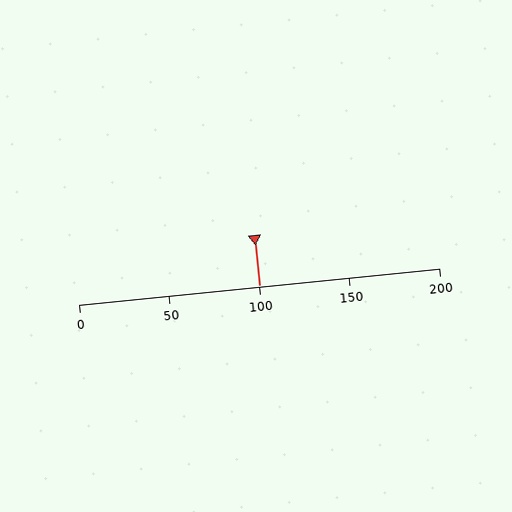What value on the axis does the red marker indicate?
The marker indicates approximately 100.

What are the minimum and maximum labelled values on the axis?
The axis runs from 0 to 200.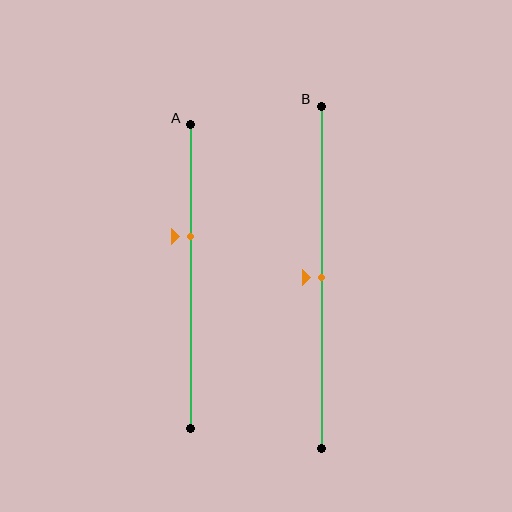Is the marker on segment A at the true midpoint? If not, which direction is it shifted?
No, the marker on segment A is shifted upward by about 13% of the segment length.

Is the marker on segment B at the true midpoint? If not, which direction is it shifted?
Yes, the marker on segment B is at the true midpoint.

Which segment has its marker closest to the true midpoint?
Segment B has its marker closest to the true midpoint.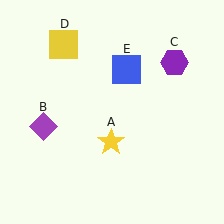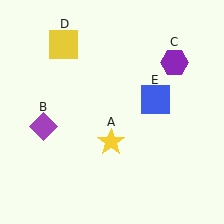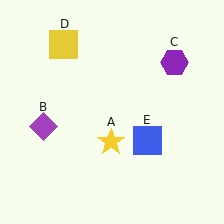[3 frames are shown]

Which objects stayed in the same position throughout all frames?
Yellow star (object A) and purple diamond (object B) and purple hexagon (object C) and yellow square (object D) remained stationary.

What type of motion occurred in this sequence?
The blue square (object E) rotated clockwise around the center of the scene.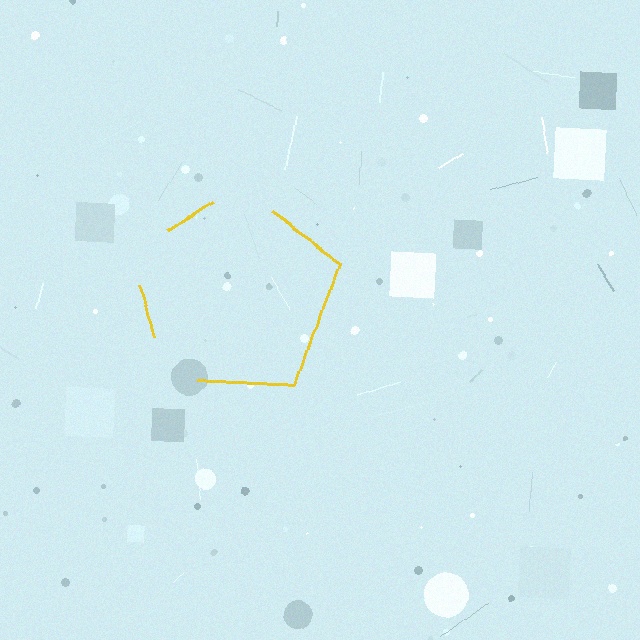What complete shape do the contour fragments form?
The contour fragments form a pentagon.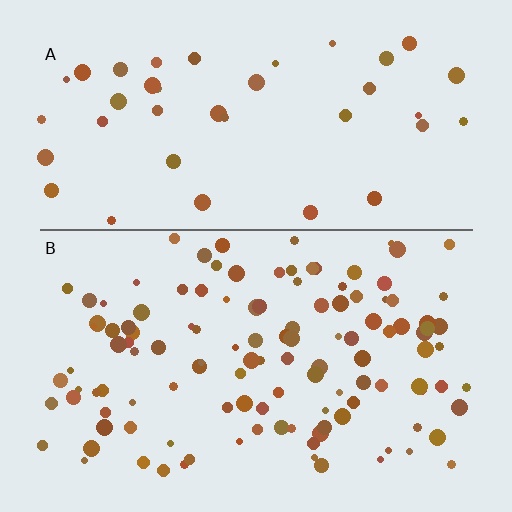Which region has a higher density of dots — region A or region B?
B (the bottom).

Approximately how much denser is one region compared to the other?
Approximately 3.0× — region B over region A.